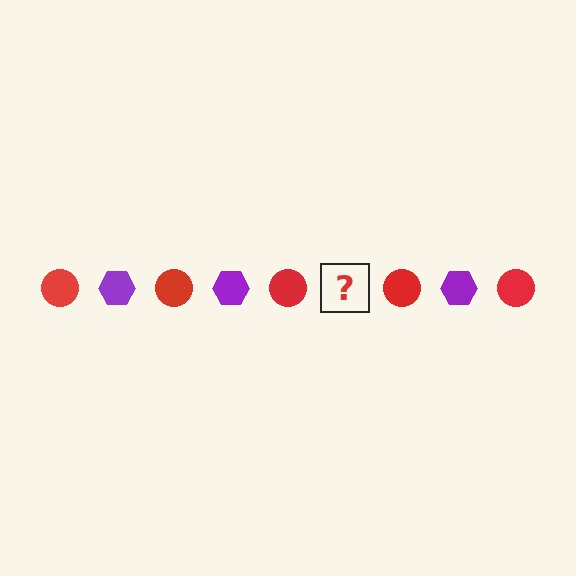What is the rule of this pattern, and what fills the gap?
The rule is that the pattern alternates between red circle and purple hexagon. The gap should be filled with a purple hexagon.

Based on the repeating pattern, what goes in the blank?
The blank should be a purple hexagon.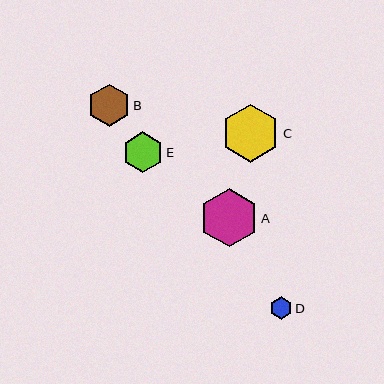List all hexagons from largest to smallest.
From largest to smallest: A, C, B, E, D.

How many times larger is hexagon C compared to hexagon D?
Hexagon C is approximately 2.6 times the size of hexagon D.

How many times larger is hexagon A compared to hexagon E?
Hexagon A is approximately 1.4 times the size of hexagon E.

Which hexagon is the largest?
Hexagon A is the largest with a size of approximately 58 pixels.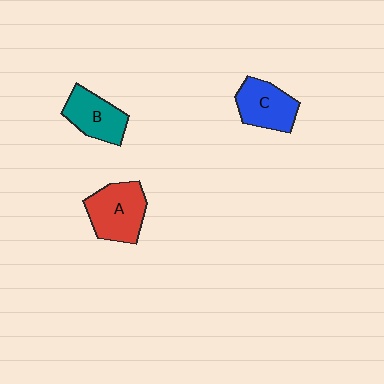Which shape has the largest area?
Shape A (red).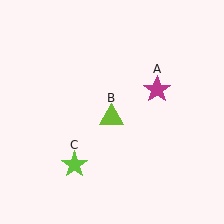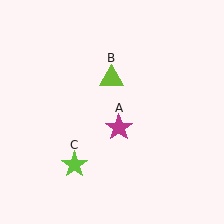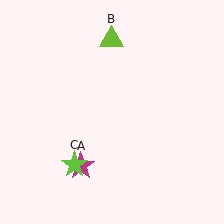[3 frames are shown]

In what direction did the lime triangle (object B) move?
The lime triangle (object B) moved up.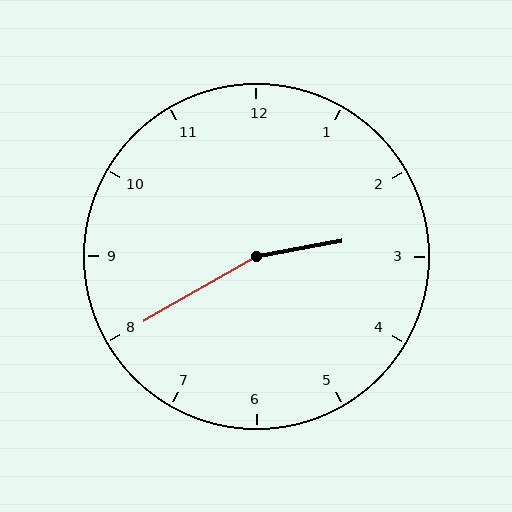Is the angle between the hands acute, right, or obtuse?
It is obtuse.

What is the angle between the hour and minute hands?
Approximately 160 degrees.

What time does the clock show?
2:40.